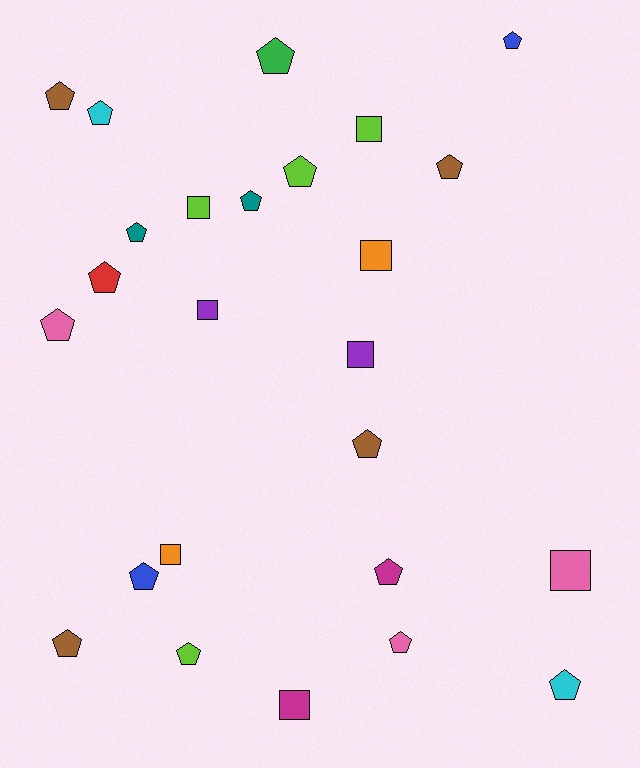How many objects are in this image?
There are 25 objects.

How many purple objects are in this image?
There are 2 purple objects.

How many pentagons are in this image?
There are 17 pentagons.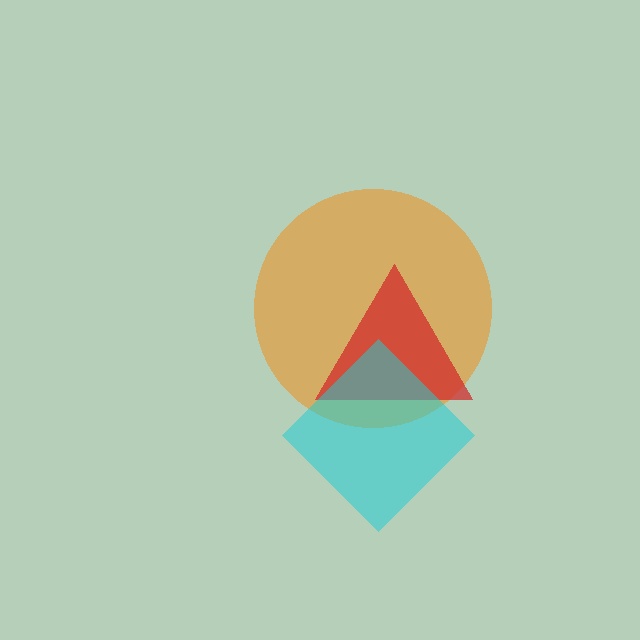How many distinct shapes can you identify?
There are 3 distinct shapes: an orange circle, a red triangle, a cyan diamond.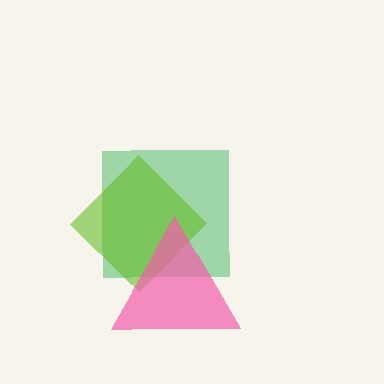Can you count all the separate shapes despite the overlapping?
Yes, there are 3 separate shapes.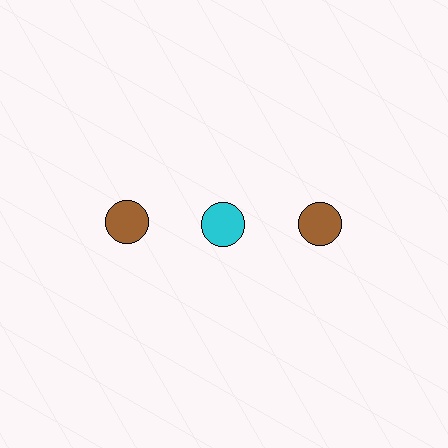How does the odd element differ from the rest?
It has a different color: cyan instead of brown.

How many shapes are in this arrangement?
There are 3 shapes arranged in a grid pattern.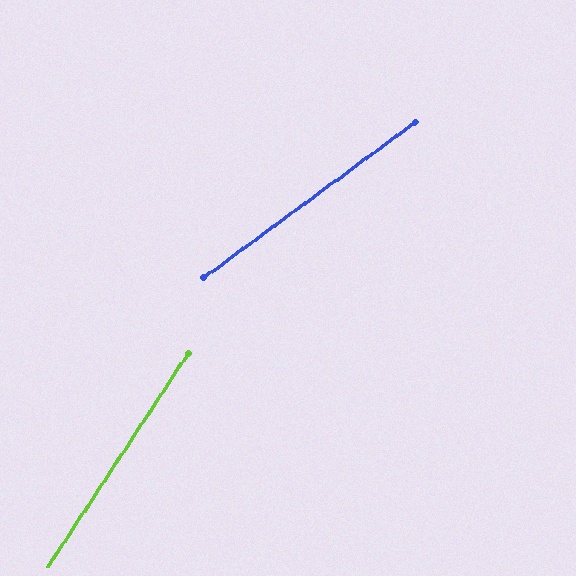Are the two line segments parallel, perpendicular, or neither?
Neither parallel nor perpendicular — they differ by about 21°.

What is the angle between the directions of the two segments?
Approximately 21 degrees.